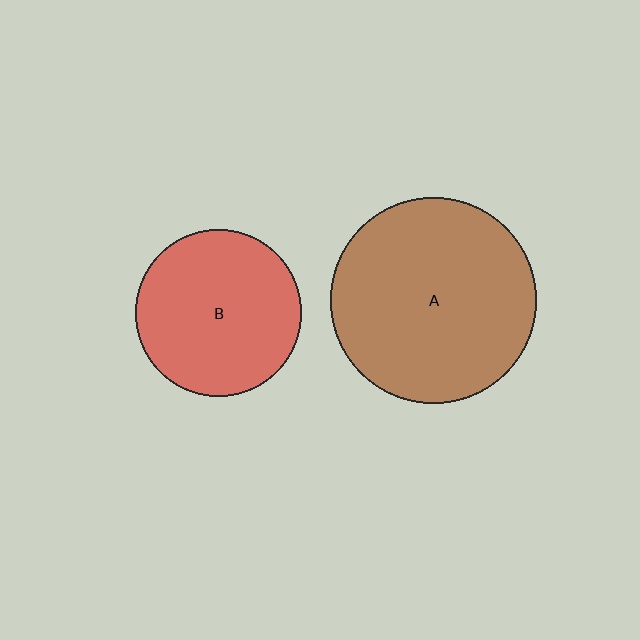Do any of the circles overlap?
No, none of the circles overlap.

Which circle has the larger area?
Circle A (brown).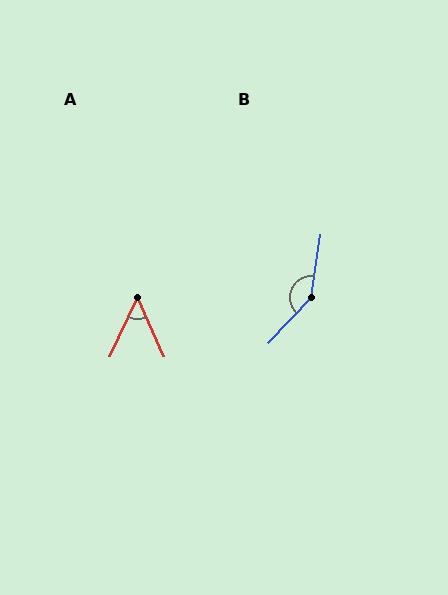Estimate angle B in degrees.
Approximately 145 degrees.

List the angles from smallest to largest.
A (49°), B (145°).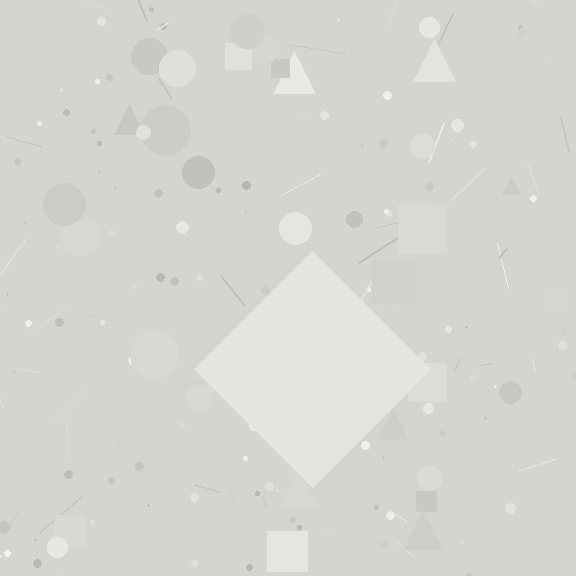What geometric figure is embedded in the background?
A diamond is embedded in the background.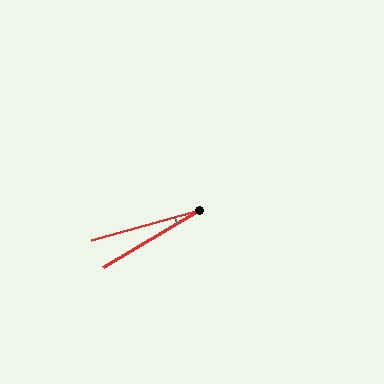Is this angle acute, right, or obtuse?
It is acute.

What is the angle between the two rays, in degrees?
Approximately 15 degrees.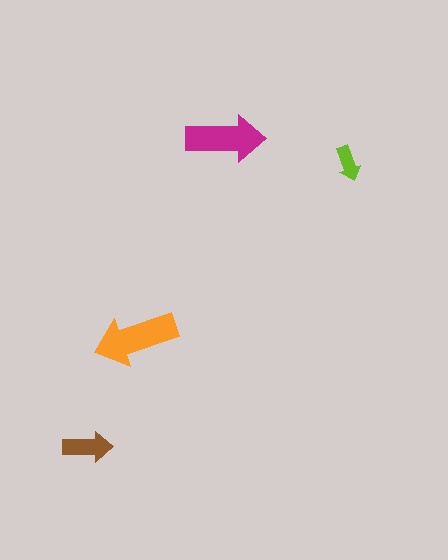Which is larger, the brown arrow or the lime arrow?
The brown one.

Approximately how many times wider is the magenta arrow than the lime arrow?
About 2 times wider.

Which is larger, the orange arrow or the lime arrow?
The orange one.